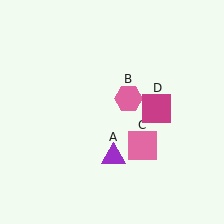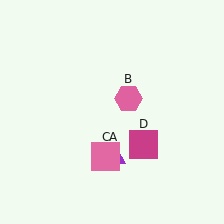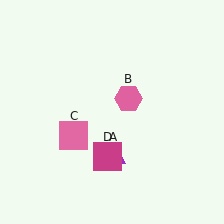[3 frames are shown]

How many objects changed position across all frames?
2 objects changed position: pink square (object C), magenta square (object D).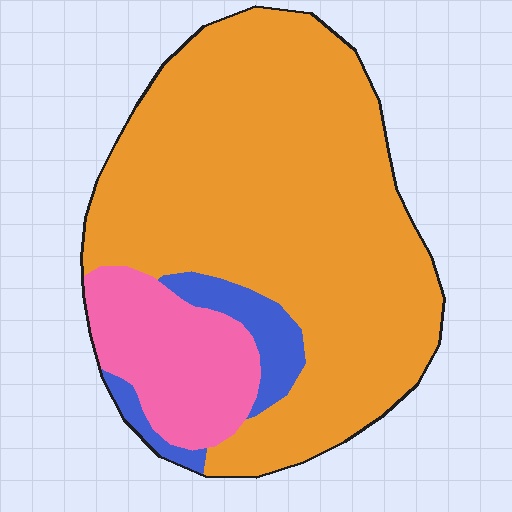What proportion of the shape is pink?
Pink takes up about one sixth (1/6) of the shape.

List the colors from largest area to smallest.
From largest to smallest: orange, pink, blue.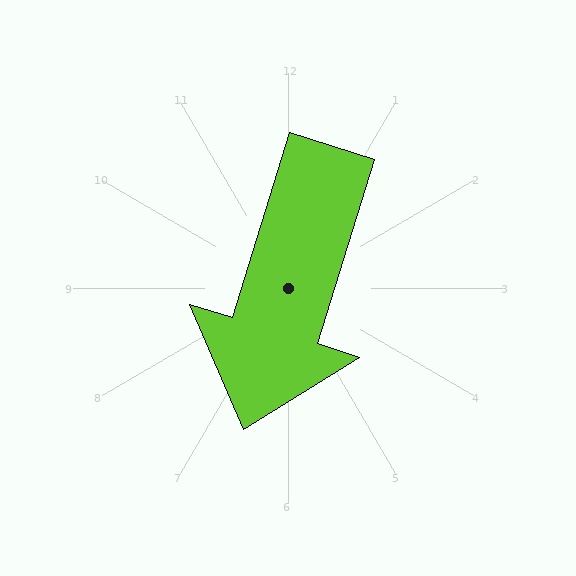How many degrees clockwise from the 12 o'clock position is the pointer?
Approximately 197 degrees.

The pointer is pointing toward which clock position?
Roughly 7 o'clock.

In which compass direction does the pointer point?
South.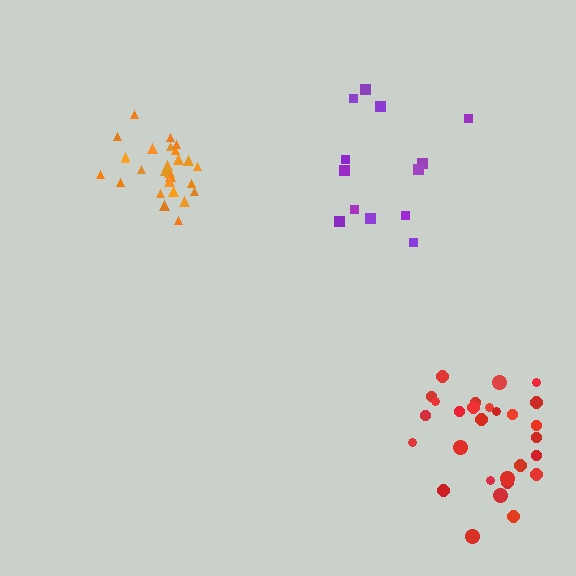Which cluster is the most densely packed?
Orange.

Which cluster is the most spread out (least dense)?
Purple.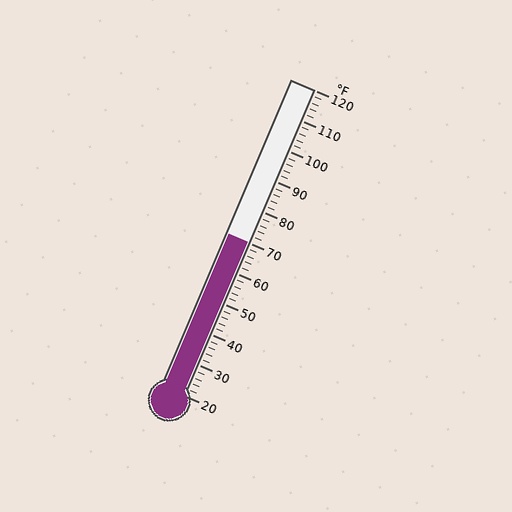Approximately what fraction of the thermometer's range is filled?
The thermometer is filled to approximately 50% of its range.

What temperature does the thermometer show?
The thermometer shows approximately 70°F.